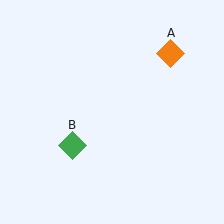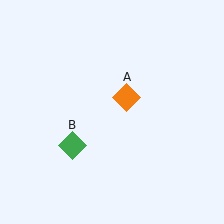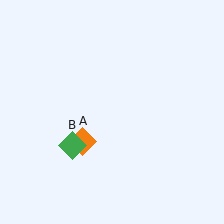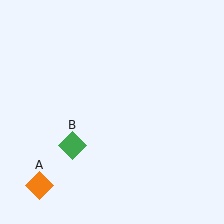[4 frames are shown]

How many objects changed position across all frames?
1 object changed position: orange diamond (object A).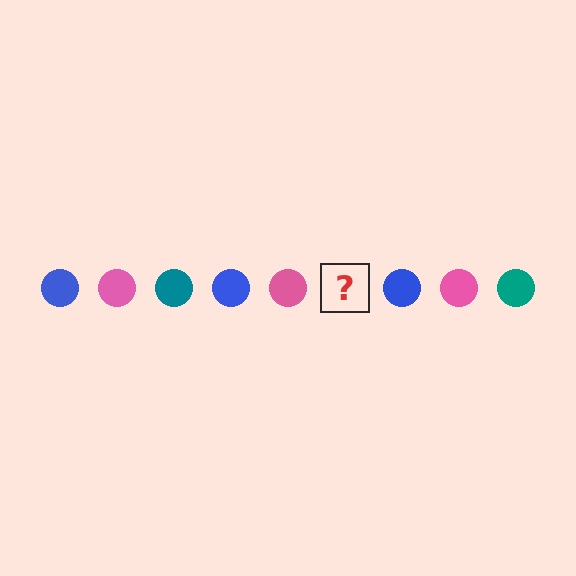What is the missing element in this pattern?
The missing element is a teal circle.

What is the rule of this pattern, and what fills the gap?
The rule is that the pattern cycles through blue, pink, teal circles. The gap should be filled with a teal circle.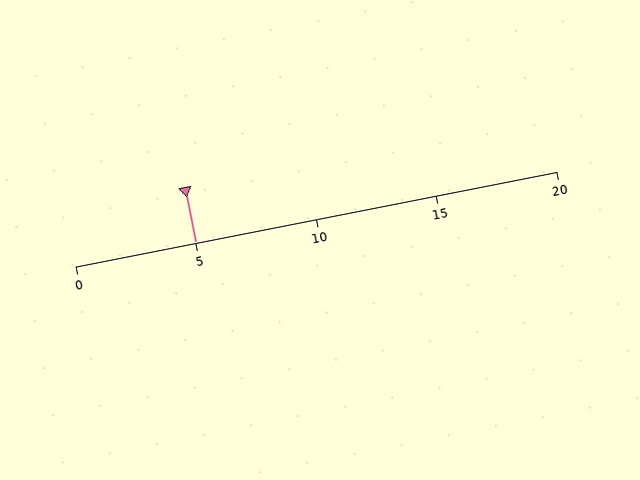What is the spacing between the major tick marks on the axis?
The major ticks are spaced 5 apart.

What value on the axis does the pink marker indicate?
The marker indicates approximately 5.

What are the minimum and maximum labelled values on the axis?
The axis runs from 0 to 20.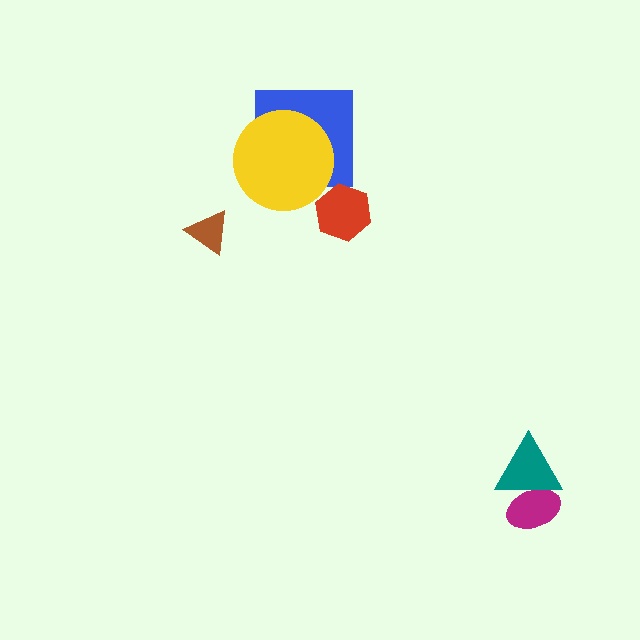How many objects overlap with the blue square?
1 object overlaps with the blue square.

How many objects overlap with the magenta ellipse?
1 object overlaps with the magenta ellipse.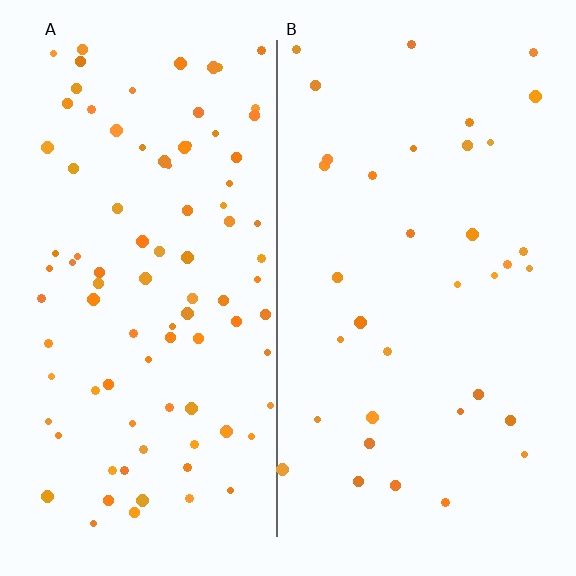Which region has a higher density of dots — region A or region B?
A (the left).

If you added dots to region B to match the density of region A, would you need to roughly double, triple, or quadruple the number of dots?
Approximately triple.